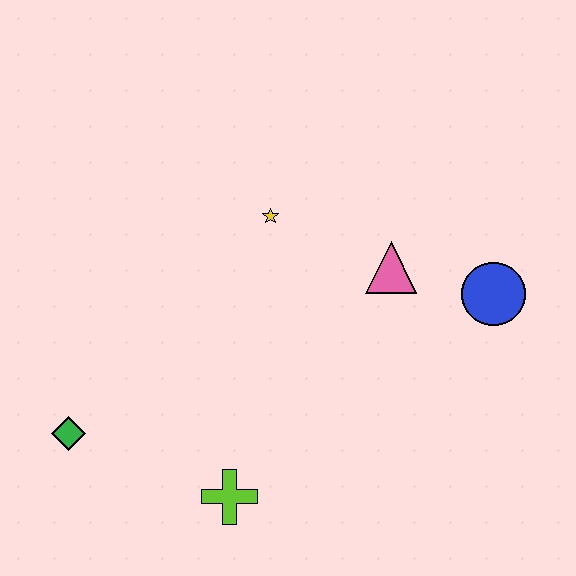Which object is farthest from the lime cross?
The blue circle is farthest from the lime cross.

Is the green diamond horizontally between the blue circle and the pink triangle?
No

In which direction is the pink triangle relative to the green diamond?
The pink triangle is to the right of the green diamond.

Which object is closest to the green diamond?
The lime cross is closest to the green diamond.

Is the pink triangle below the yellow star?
Yes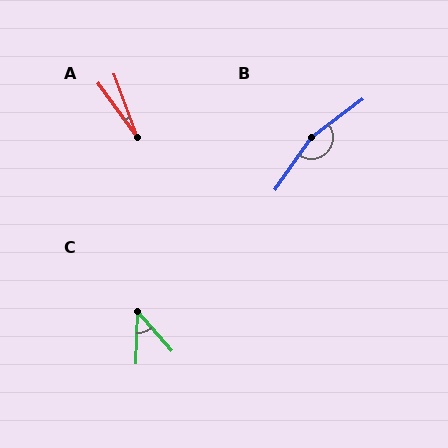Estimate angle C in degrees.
Approximately 44 degrees.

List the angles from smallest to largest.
A (16°), C (44°), B (161°).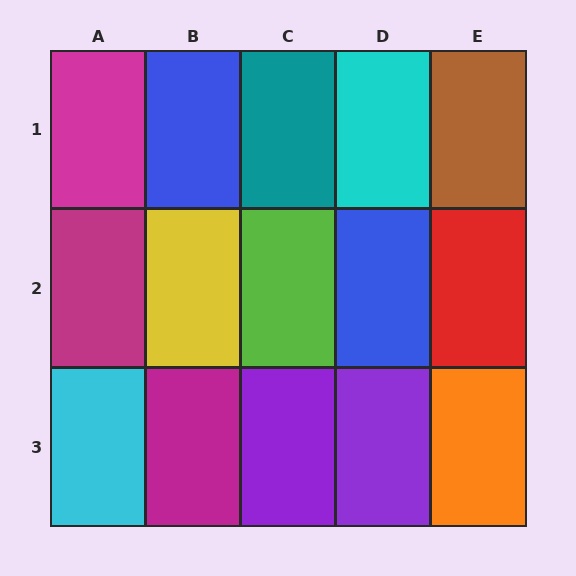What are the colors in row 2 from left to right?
Magenta, yellow, lime, blue, red.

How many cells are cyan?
2 cells are cyan.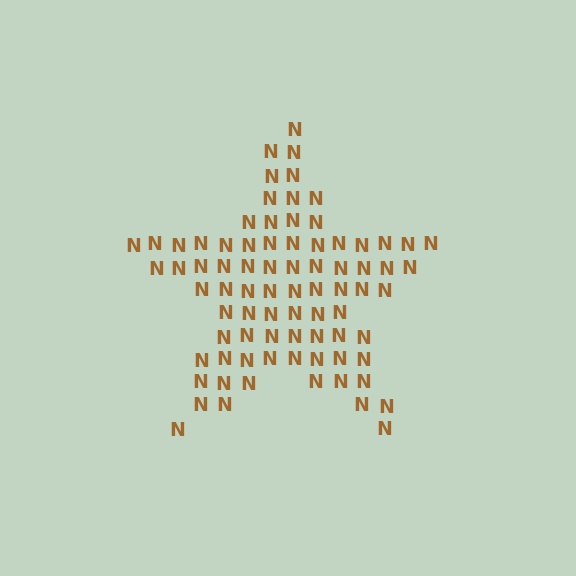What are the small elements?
The small elements are letter N's.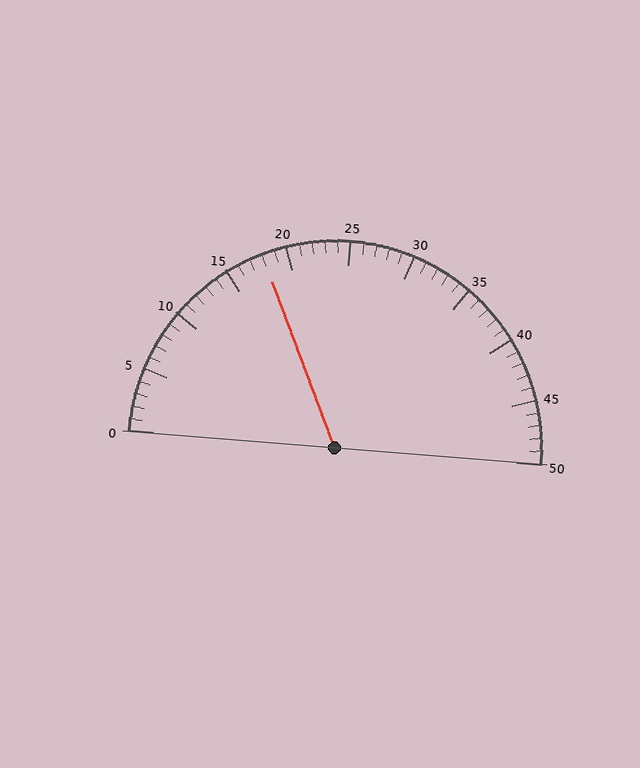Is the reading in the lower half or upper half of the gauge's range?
The reading is in the lower half of the range (0 to 50).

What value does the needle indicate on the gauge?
The needle indicates approximately 18.